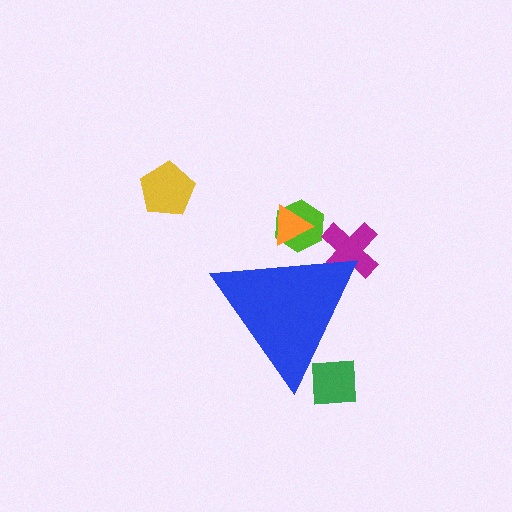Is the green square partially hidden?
Yes, the green square is partially hidden behind the blue triangle.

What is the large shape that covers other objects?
A blue triangle.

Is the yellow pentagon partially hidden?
No, the yellow pentagon is fully visible.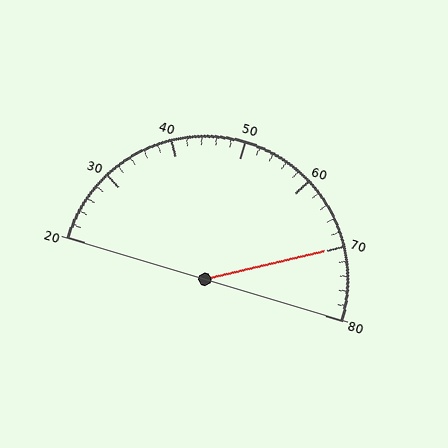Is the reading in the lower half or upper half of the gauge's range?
The reading is in the upper half of the range (20 to 80).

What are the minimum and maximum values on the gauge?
The gauge ranges from 20 to 80.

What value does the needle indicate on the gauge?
The needle indicates approximately 70.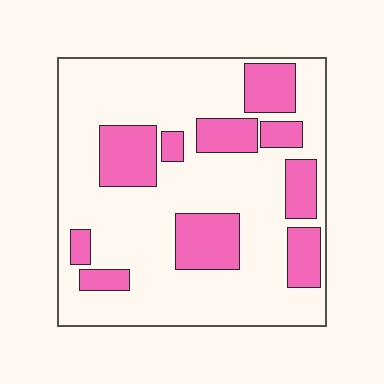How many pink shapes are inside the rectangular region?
10.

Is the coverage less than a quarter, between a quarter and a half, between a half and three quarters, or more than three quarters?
Between a quarter and a half.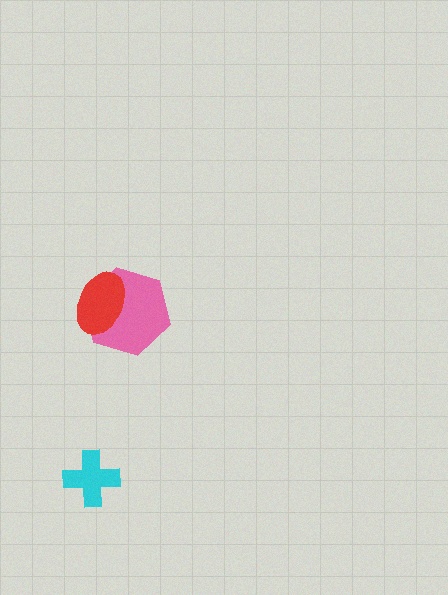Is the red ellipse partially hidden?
No, no other shape covers it.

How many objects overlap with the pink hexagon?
1 object overlaps with the pink hexagon.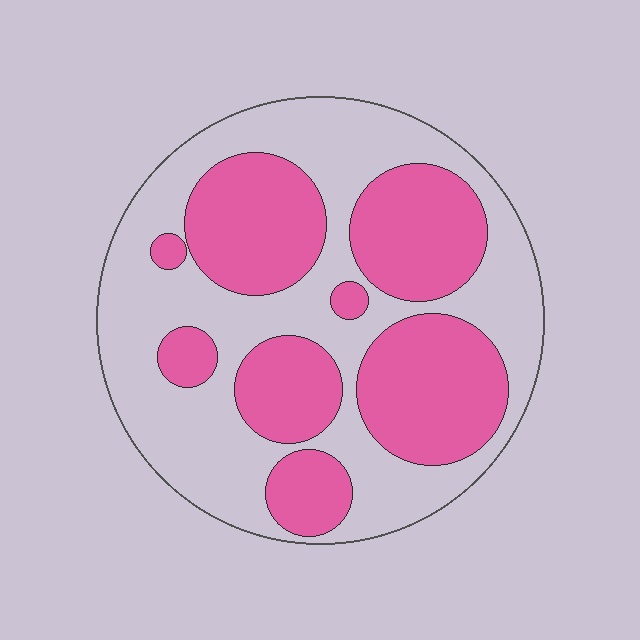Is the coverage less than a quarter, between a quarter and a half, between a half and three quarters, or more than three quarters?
Between a quarter and a half.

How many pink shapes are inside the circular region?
8.